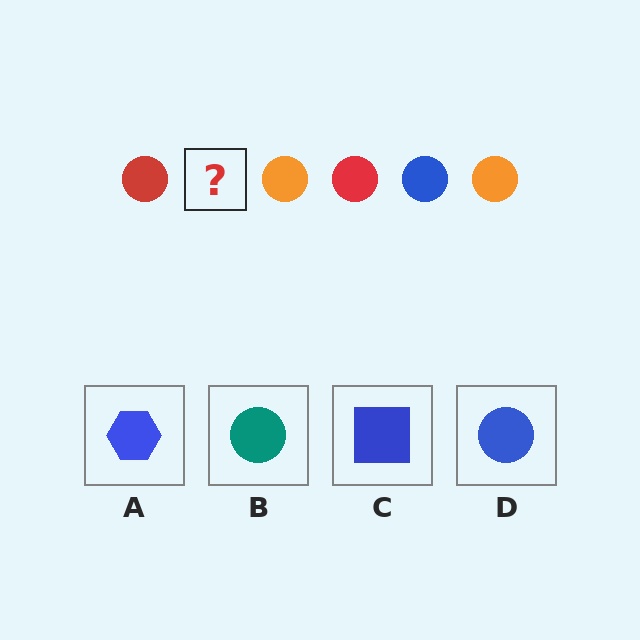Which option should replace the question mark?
Option D.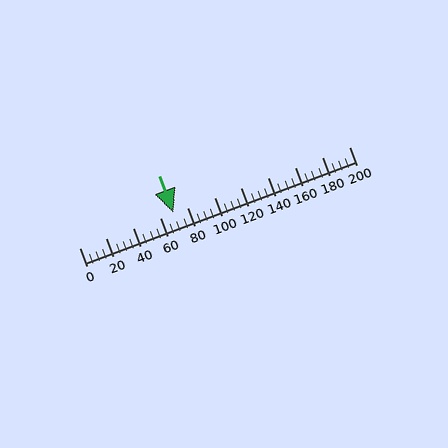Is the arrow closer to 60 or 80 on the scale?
The arrow is closer to 80.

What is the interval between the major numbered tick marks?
The major tick marks are spaced 20 units apart.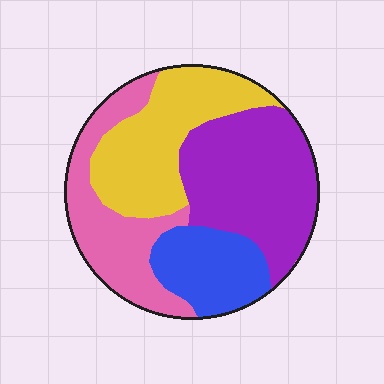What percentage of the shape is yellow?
Yellow takes up about one quarter (1/4) of the shape.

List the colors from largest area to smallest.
From largest to smallest: purple, yellow, pink, blue.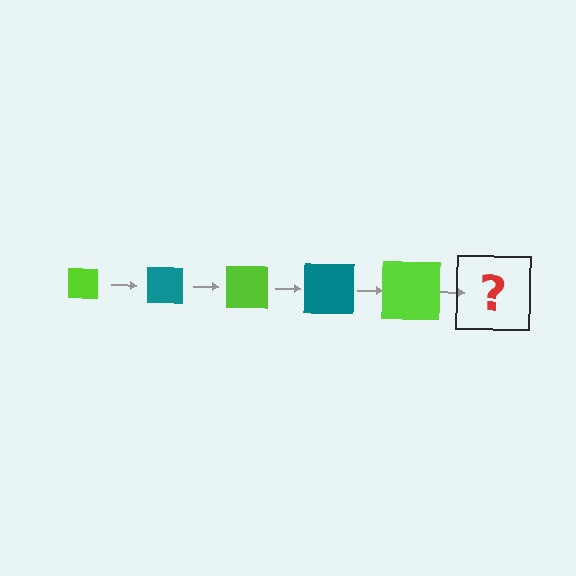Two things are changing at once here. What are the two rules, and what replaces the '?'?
The two rules are that the square grows larger each step and the color cycles through lime and teal. The '?' should be a teal square, larger than the previous one.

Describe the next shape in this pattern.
It should be a teal square, larger than the previous one.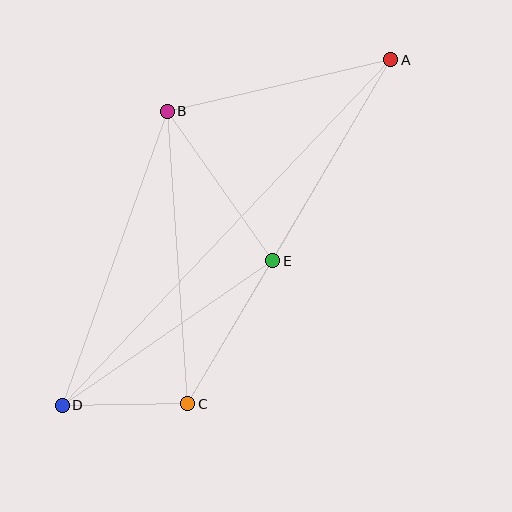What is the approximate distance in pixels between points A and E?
The distance between A and E is approximately 233 pixels.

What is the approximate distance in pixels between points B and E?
The distance between B and E is approximately 183 pixels.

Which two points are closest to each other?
Points C and D are closest to each other.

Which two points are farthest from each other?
Points A and D are farthest from each other.